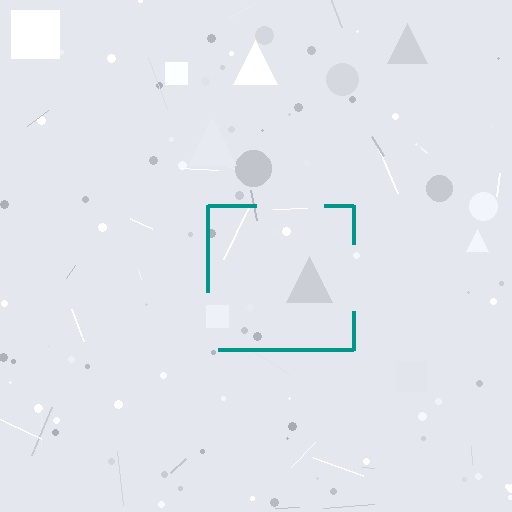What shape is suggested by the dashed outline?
The dashed outline suggests a square.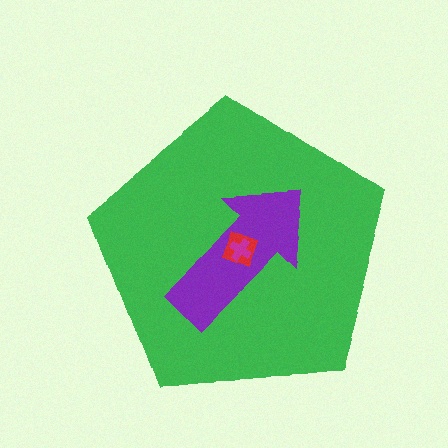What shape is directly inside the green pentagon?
The purple arrow.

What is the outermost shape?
The green pentagon.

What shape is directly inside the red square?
The magenta cross.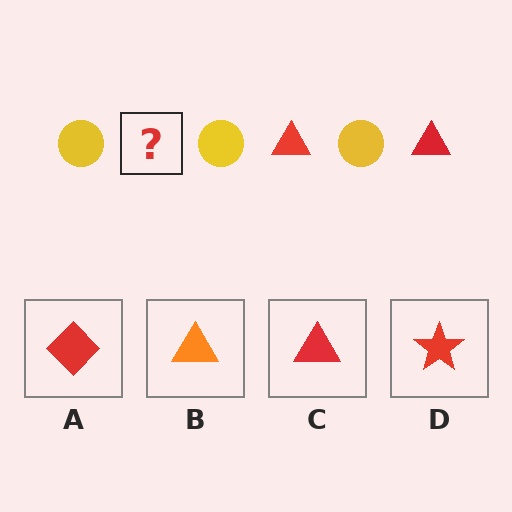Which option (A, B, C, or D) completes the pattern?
C.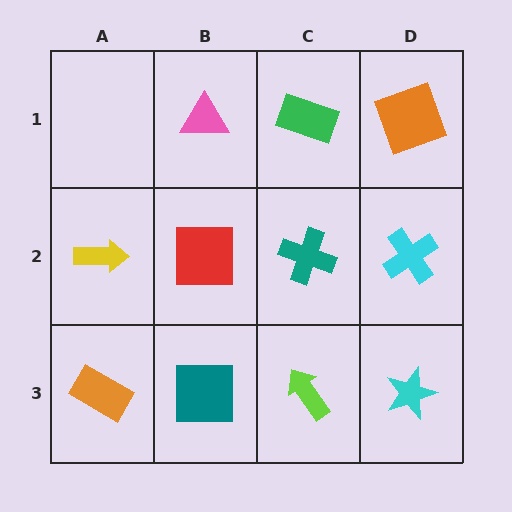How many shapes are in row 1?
3 shapes.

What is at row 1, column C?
A green rectangle.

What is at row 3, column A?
An orange rectangle.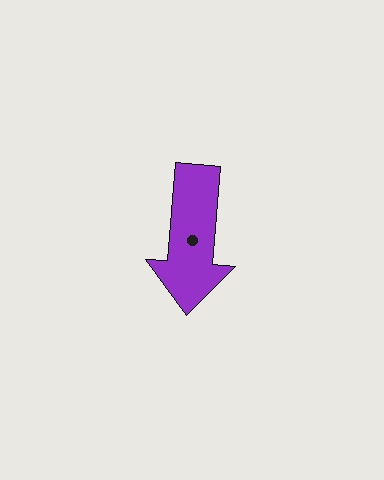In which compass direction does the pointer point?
South.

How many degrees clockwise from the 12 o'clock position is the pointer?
Approximately 184 degrees.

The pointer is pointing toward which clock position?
Roughly 6 o'clock.